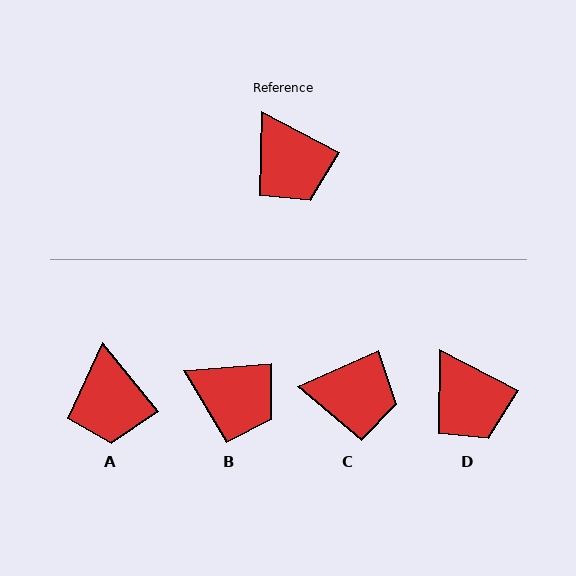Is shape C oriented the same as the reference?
No, it is off by about 51 degrees.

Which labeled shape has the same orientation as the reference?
D.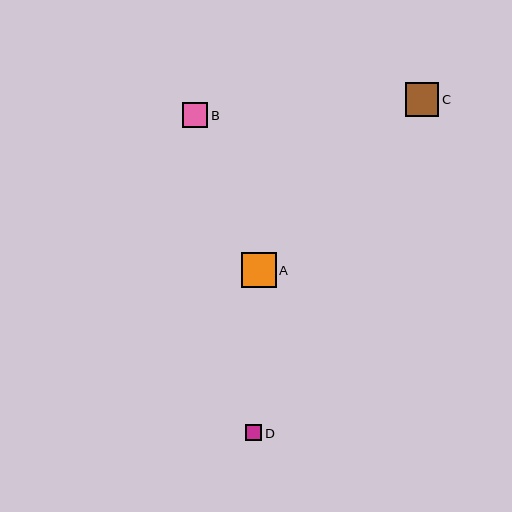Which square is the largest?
Square A is the largest with a size of approximately 34 pixels.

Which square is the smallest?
Square D is the smallest with a size of approximately 16 pixels.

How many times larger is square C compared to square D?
Square C is approximately 2.1 times the size of square D.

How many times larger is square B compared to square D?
Square B is approximately 1.5 times the size of square D.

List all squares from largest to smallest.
From largest to smallest: A, C, B, D.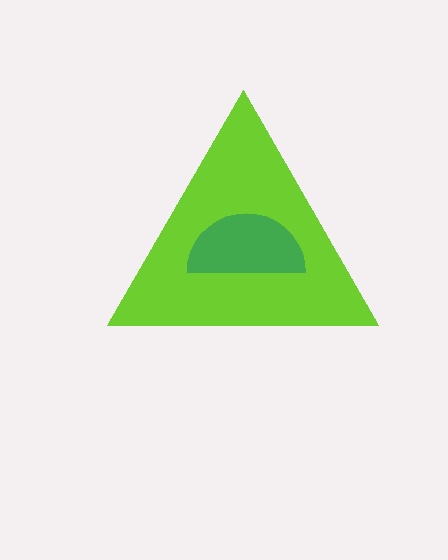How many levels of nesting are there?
2.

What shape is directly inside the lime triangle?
The green semicircle.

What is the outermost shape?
The lime triangle.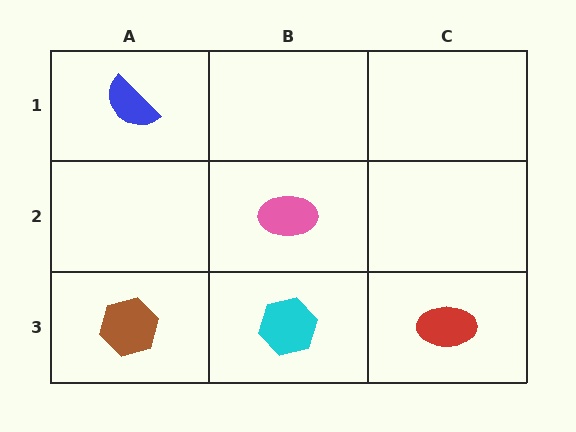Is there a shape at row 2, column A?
No, that cell is empty.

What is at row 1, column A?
A blue semicircle.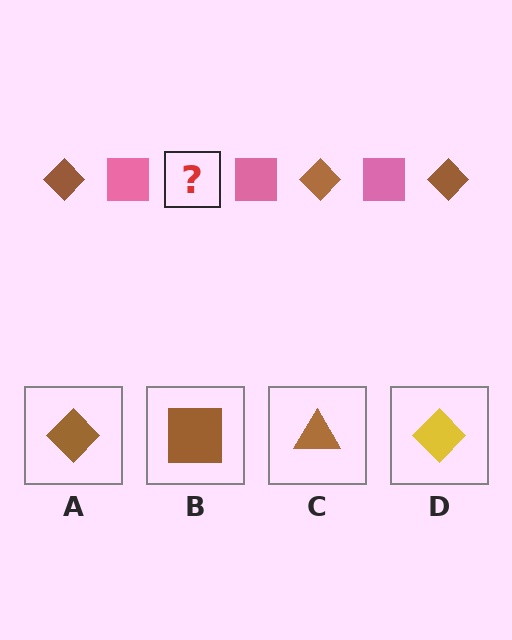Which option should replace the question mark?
Option A.